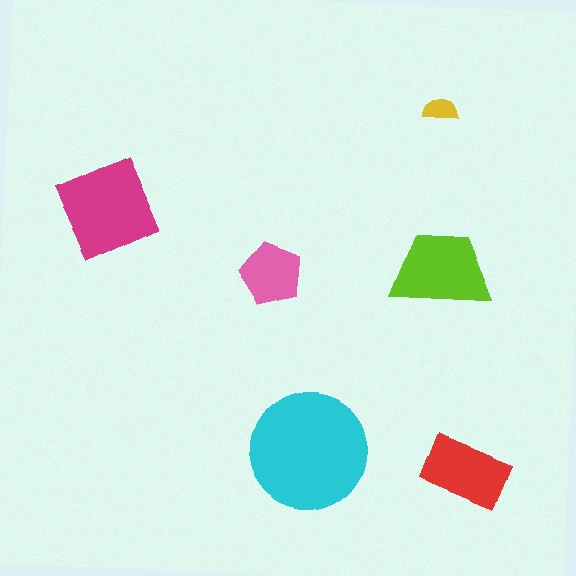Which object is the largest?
The cyan circle.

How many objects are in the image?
There are 6 objects in the image.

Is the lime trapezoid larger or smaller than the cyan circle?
Smaller.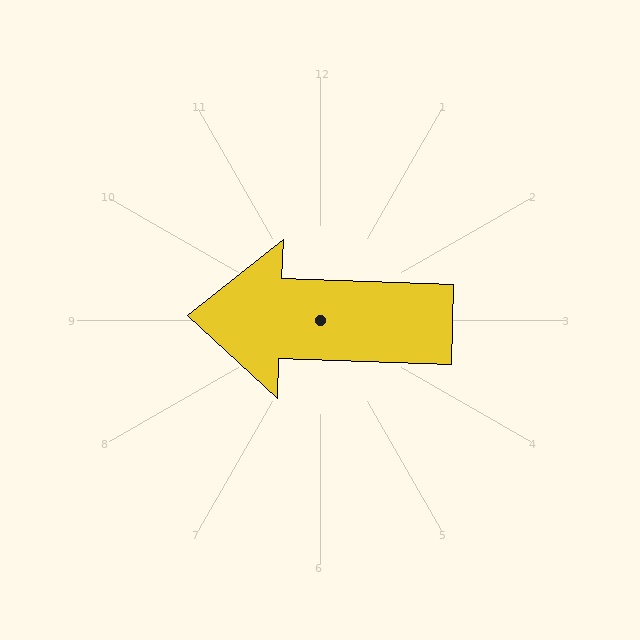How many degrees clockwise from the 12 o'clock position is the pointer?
Approximately 272 degrees.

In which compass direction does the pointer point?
West.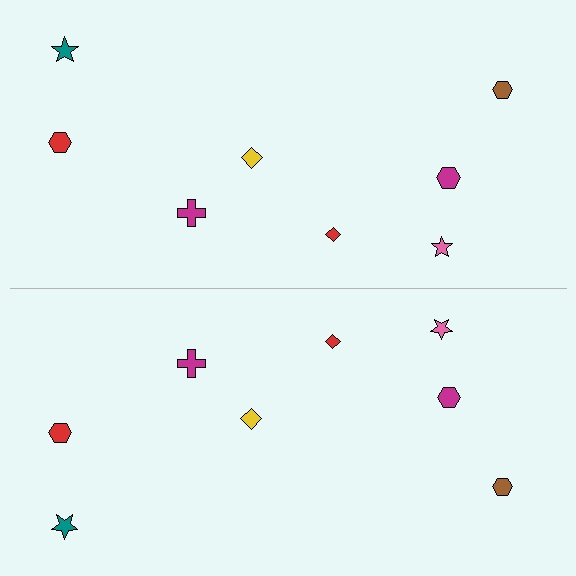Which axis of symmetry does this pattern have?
The pattern has a horizontal axis of symmetry running through the center of the image.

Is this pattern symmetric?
Yes, this pattern has bilateral (reflection) symmetry.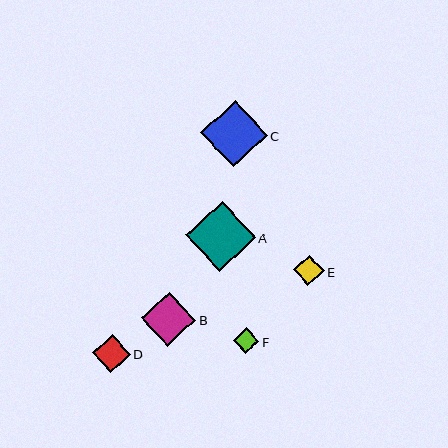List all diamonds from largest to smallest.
From largest to smallest: A, C, B, D, E, F.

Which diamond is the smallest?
Diamond F is the smallest with a size of approximately 25 pixels.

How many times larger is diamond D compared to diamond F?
Diamond D is approximately 1.5 times the size of diamond F.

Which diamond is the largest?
Diamond A is the largest with a size of approximately 69 pixels.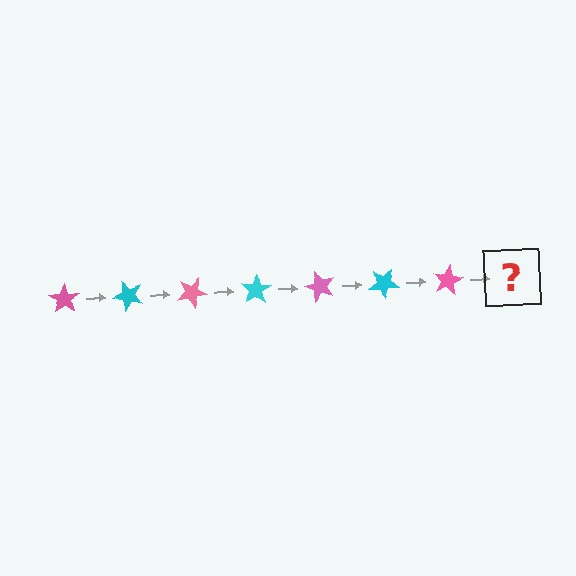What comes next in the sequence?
The next element should be a cyan star, rotated 350 degrees from the start.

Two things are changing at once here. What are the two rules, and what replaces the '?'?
The two rules are that it rotates 50 degrees each step and the color cycles through pink and cyan. The '?' should be a cyan star, rotated 350 degrees from the start.